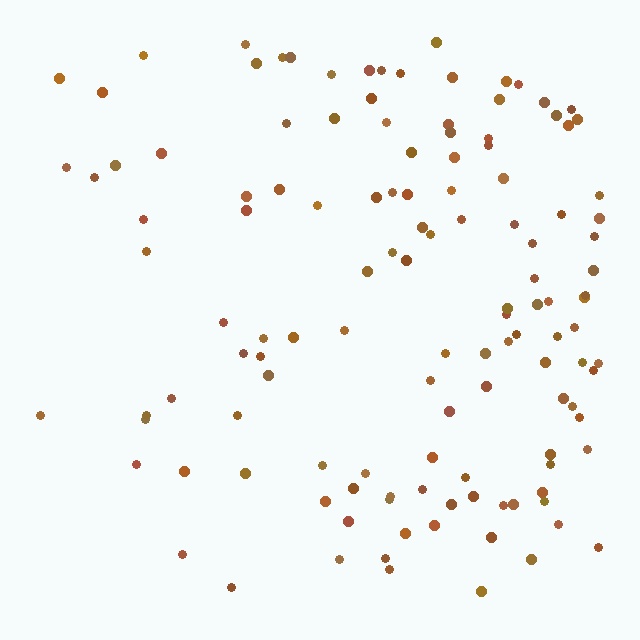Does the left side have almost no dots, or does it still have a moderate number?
Still a moderate number, just noticeably fewer than the right.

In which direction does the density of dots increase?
From left to right, with the right side densest.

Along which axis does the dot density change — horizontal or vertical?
Horizontal.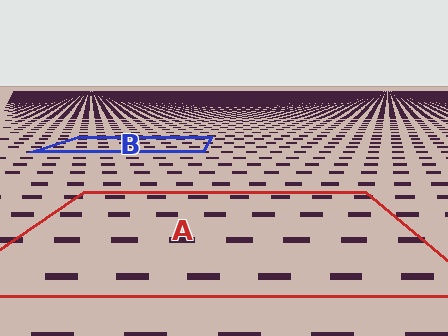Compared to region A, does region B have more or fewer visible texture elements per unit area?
Region B has more texture elements per unit area — they are packed more densely because it is farther away.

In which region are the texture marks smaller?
The texture marks are smaller in region B, because it is farther away.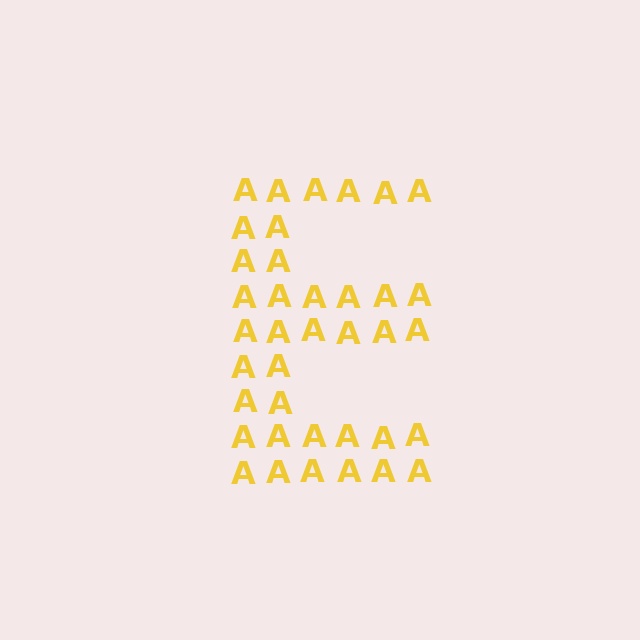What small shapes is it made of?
It is made of small letter A's.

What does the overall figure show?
The overall figure shows the letter E.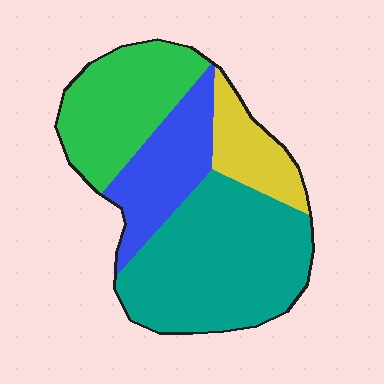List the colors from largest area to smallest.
From largest to smallest: teal, green, blue, yellow.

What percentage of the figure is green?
Green covers 25% of the figure.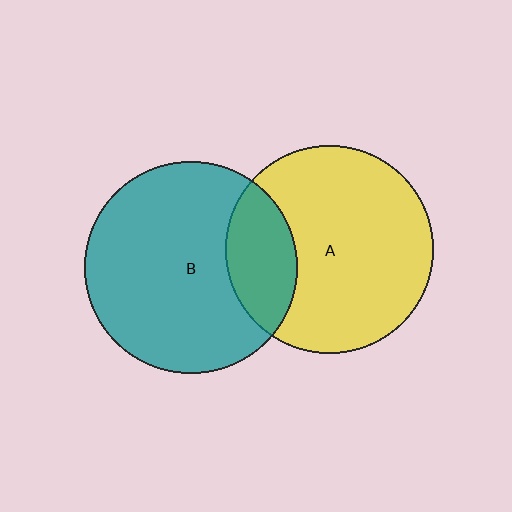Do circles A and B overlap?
Yes.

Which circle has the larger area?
Circle B (teal).